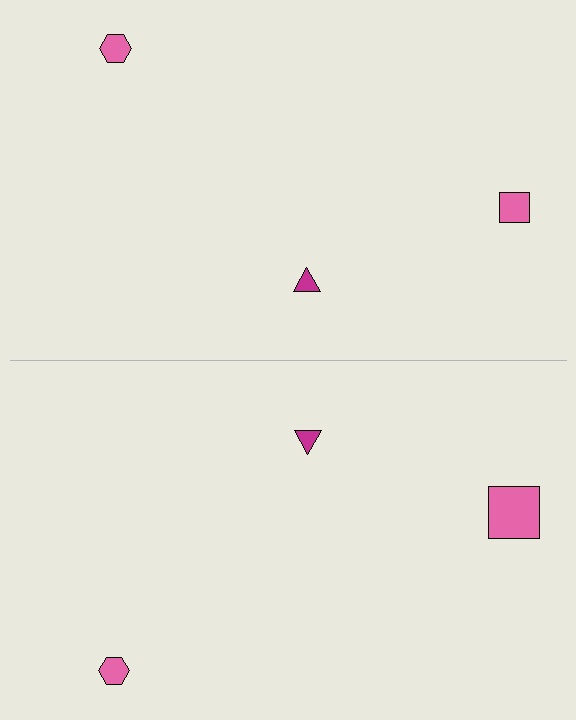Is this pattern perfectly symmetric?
No, the pattern is not perfectly symmetric. The pink square on the bottom side has a different size than its mirror counterpart.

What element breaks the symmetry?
The pink square on the bottom side has a different size than its mirror counterpart.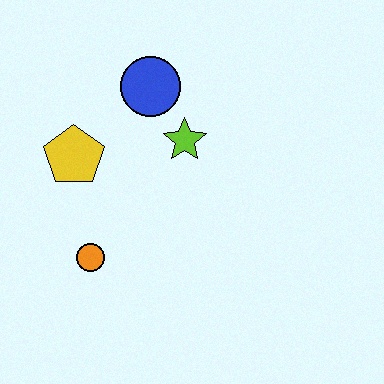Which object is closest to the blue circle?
The lime star is closest to the blue circle.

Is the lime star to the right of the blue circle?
Yes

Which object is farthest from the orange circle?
The blue circle is farthest from the orange circle.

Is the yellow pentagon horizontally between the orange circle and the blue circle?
No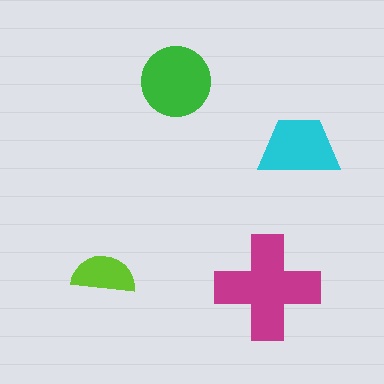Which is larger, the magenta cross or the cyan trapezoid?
The magenta cross.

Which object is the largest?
The magenta cross.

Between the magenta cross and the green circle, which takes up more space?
The magenta cross.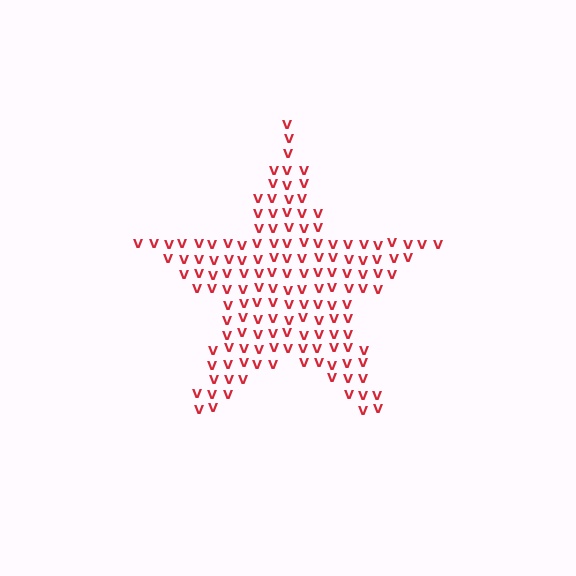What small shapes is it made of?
It is made of small letter V's.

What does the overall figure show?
The overall figure shows a star.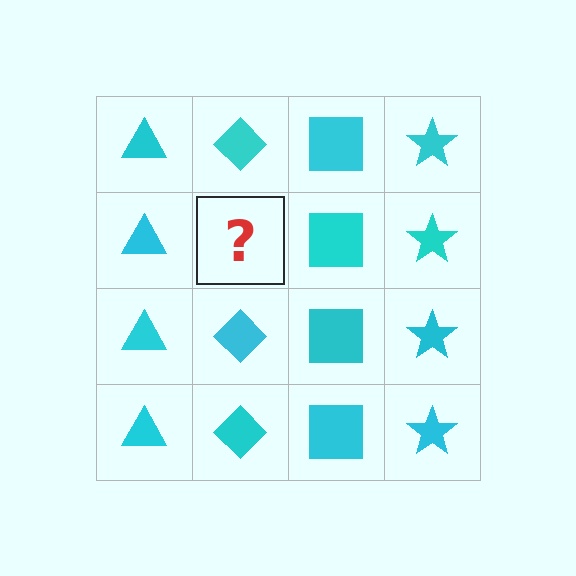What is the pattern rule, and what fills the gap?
The rule is that each column has a consistent shape. The gap should be filled with a cyan diamond.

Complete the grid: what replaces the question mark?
The question mark should be replaced with a cyan diamond.